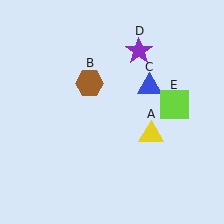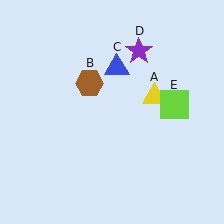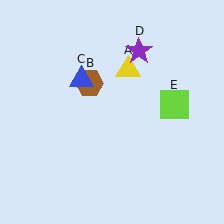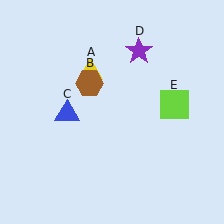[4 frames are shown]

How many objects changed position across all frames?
2 objects changed position: yellow triangle (object A), blue triangle (object C).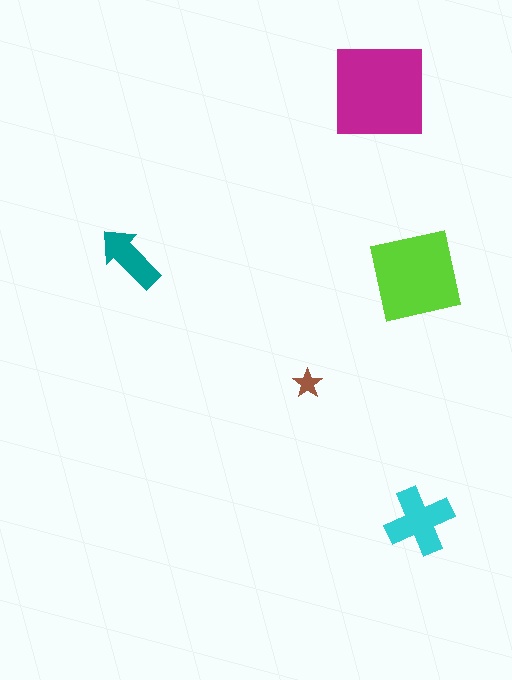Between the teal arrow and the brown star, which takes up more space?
The teal arrow.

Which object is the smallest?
The brown star.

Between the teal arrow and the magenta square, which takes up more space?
The magenta square.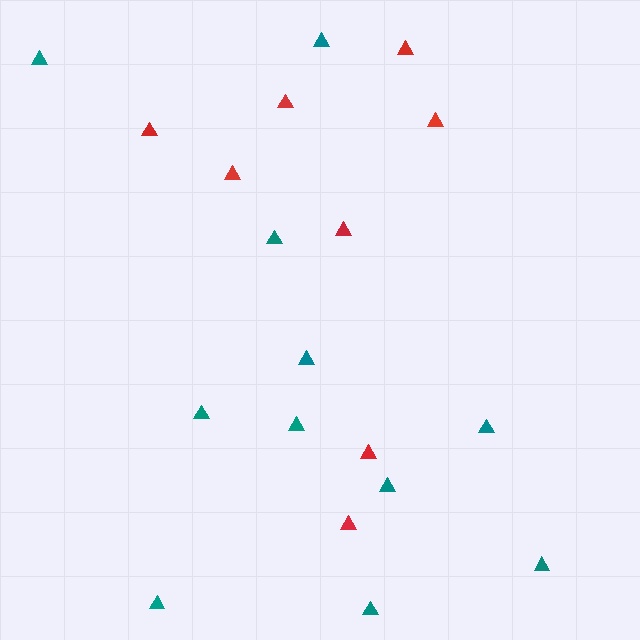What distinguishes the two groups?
There are 2 groups: one group of red triangles (8) and one group of teal triangles (11).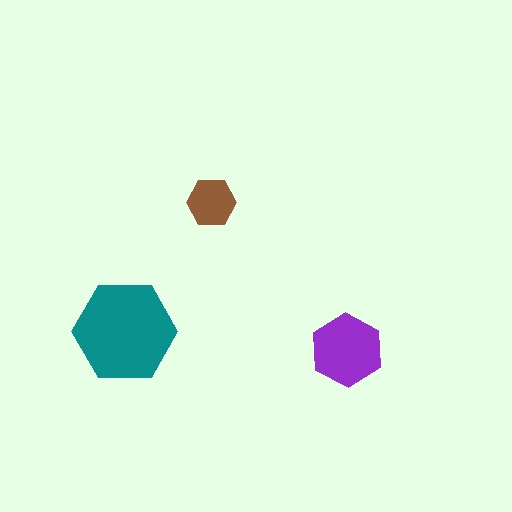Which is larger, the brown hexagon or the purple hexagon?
The purple one.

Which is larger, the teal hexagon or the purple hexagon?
The teal one.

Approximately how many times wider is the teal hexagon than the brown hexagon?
About 2 times wider.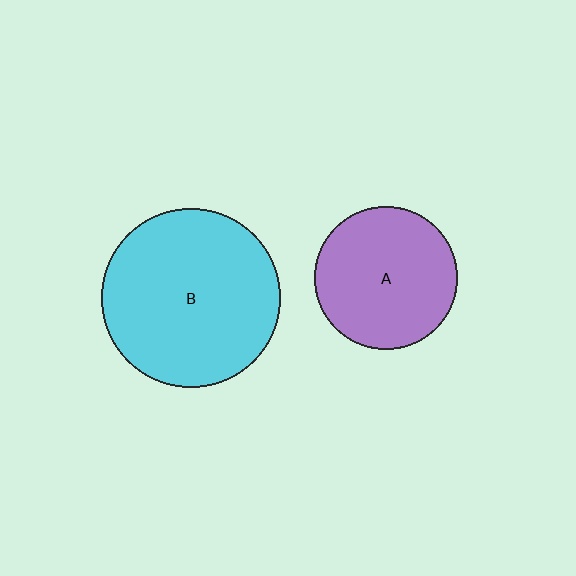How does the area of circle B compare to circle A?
Approximately 1.5 times.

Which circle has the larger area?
Circle B (cyan).